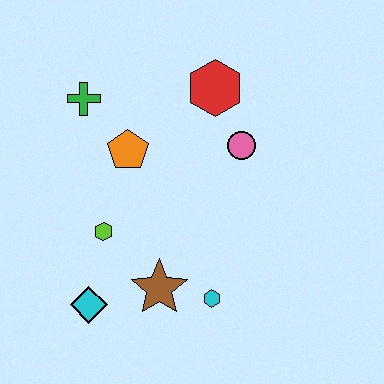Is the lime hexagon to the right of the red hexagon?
No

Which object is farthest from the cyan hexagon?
The green cross is farthest from the cyan hexagon.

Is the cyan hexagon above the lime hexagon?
No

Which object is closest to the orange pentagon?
The green cross is closest to the orange pentagon.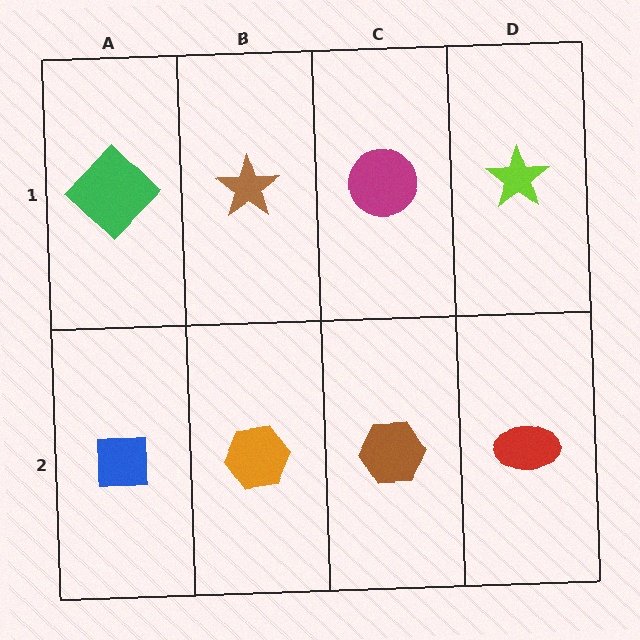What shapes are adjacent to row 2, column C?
A magenta circle (row 1, column C), an orange hexagon (row 2, column B), a red ellipse (row 2, column D).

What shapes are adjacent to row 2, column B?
A brown star (row 1, column B), a blue square (row 2, column A), a brown hexagon (row 2, column C).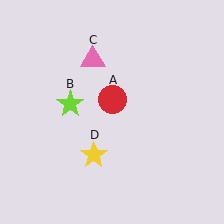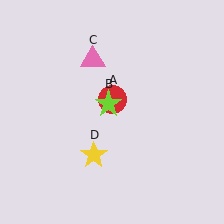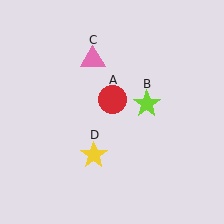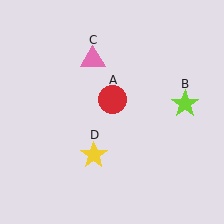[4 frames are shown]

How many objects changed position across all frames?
1 object changed position: lime star (object B).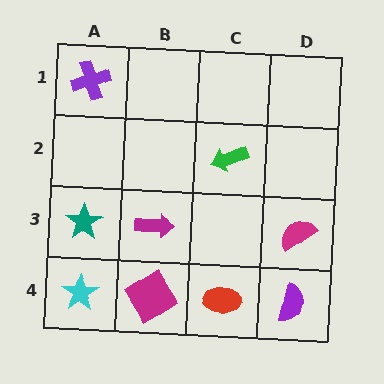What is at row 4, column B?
A magenta diamond.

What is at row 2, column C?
A green arrow.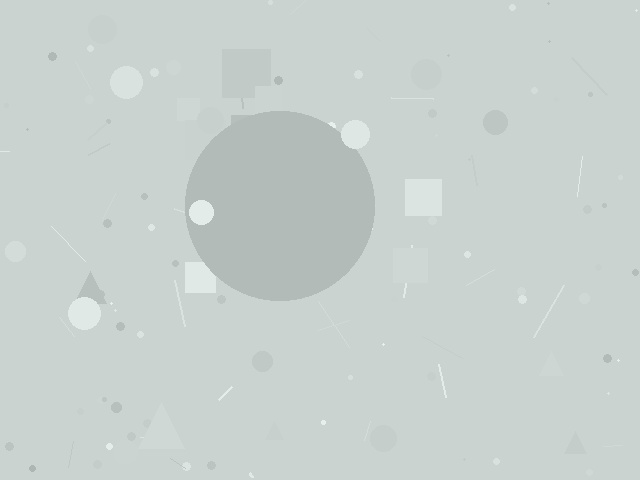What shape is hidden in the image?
A circle is hidden in the image.